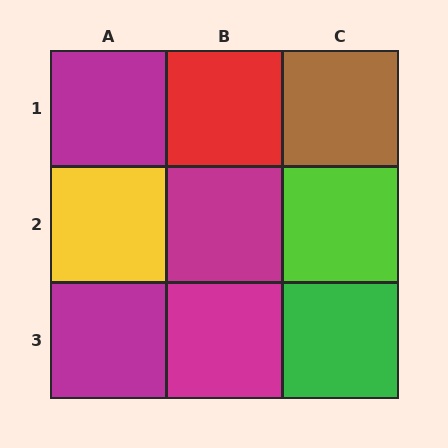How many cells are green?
1 cell is green.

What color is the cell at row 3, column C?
Green.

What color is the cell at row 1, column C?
Brown.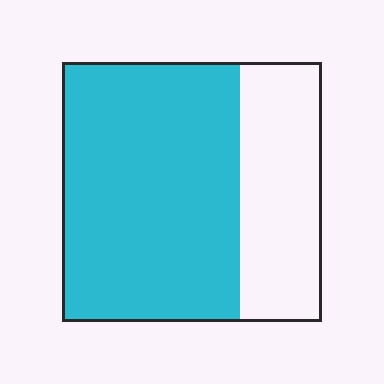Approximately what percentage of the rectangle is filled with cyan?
Approximately 70%.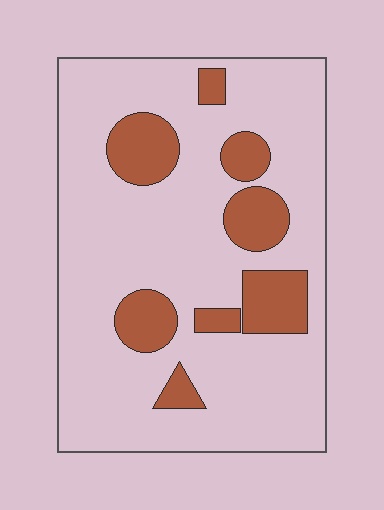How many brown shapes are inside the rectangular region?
8.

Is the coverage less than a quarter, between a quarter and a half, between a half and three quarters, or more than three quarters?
Less than a quarter.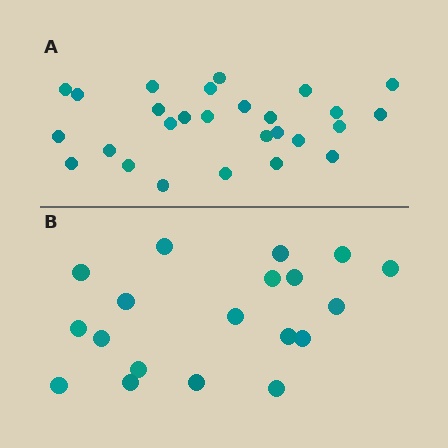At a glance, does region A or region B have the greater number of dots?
Region A (the top region) has more dots.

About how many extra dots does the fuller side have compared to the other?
Region A has roughly 8 or so more dots than region B.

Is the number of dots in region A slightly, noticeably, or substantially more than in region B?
Region A has noticeably more, but not dramatically so. The ratio is roughly 1.4 to 1.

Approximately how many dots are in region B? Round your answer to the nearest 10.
About 20 dots. (The exact count is 19, which rounds to 20.)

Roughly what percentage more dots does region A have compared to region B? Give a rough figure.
About 40% more.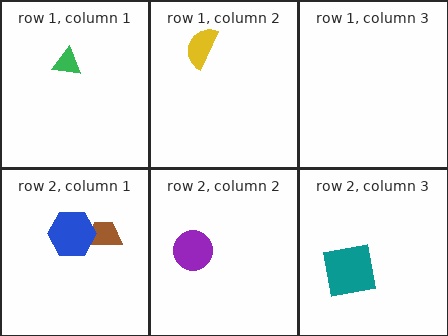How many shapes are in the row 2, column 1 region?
2.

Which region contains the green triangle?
The row 1, column 1 region.